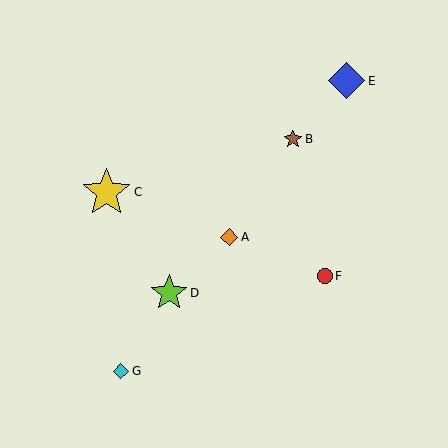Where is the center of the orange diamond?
The center of the orange diamond is at (229, 237).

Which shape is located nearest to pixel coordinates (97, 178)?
The yellow star (labeled C) at (107, 192) is nearest to that location.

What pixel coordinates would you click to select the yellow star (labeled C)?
Click at (107, 192) to select the yellow star C.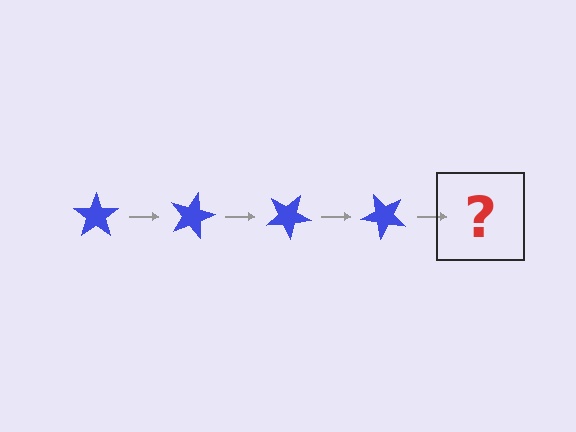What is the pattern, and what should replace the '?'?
The pattern is that the star rotates 15 degrees each step. The '?' should be a blue star rotated 60 degrees.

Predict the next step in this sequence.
The next step is a blue star rotated 60 degrees.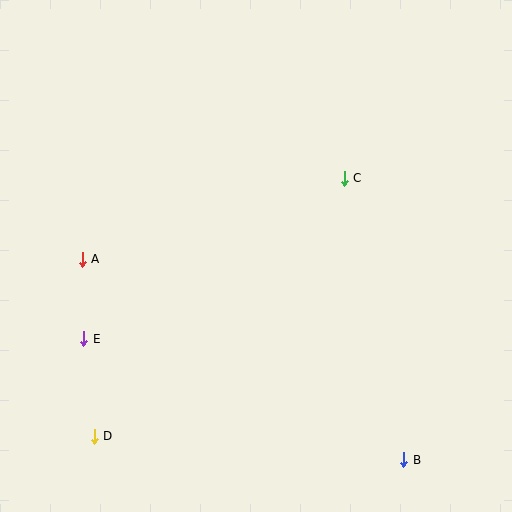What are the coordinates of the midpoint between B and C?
The midpoint between B and C is at (374, 319).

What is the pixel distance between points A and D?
The distance between A and D is 178 pixels.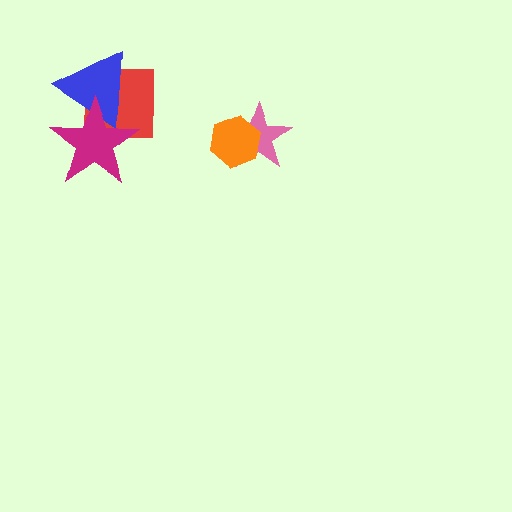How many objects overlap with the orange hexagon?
1 object overlaps with the orange hexagon.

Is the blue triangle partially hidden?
Yes, it is partially covered by another shape.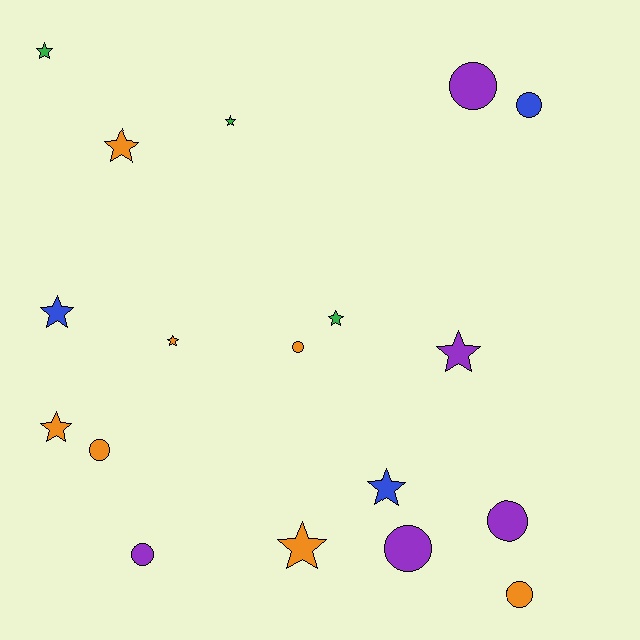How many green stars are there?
There are 3 green stars.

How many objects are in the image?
There are 18 objects.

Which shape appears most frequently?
Star, with 10 objects.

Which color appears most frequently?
Orange, with 7 objects.